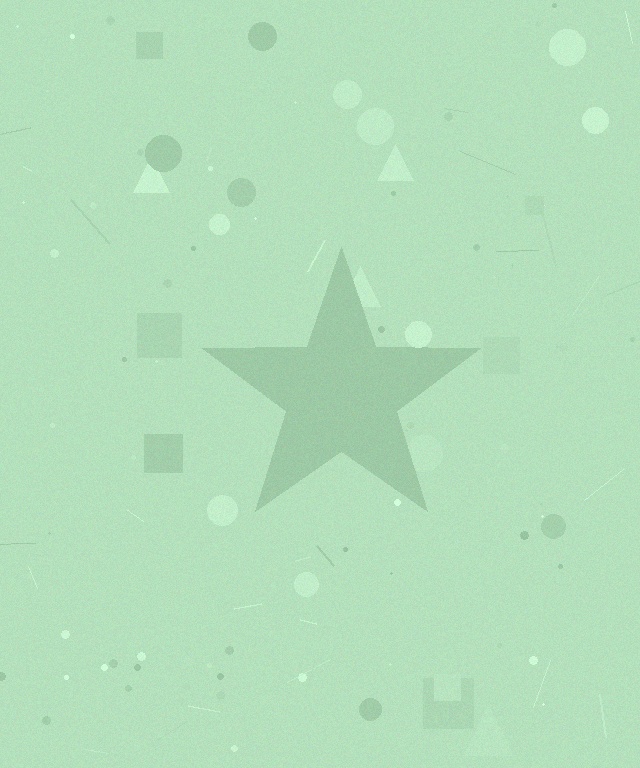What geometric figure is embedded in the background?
A star is embedded in the background.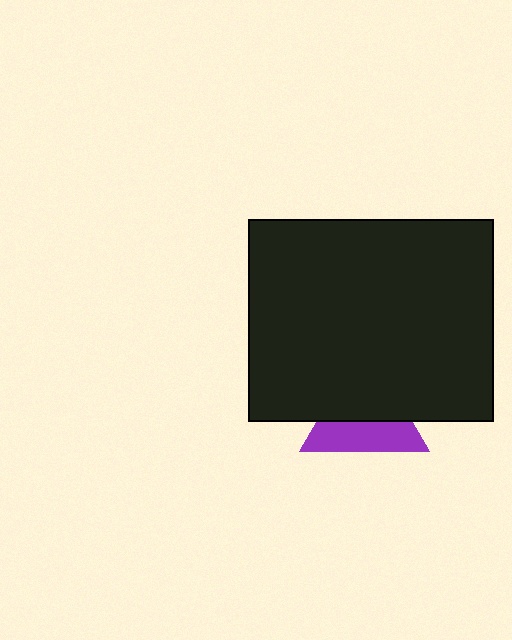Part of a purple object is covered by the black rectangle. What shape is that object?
It is a triangle.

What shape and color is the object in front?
The object in front is a black rectangle.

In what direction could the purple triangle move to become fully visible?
The purple triangle could move down. That would shift it out from behind the black rectangle entirely.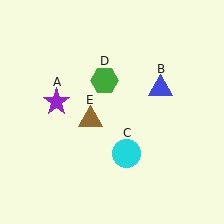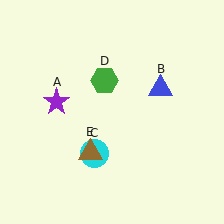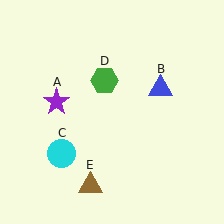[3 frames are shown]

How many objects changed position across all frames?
2 objects changed position: cyan circle (object C), brown triangle (object E).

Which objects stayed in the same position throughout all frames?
Purple star (object A) and blue triangle (object B) and green hexagon (object D) remained stationary.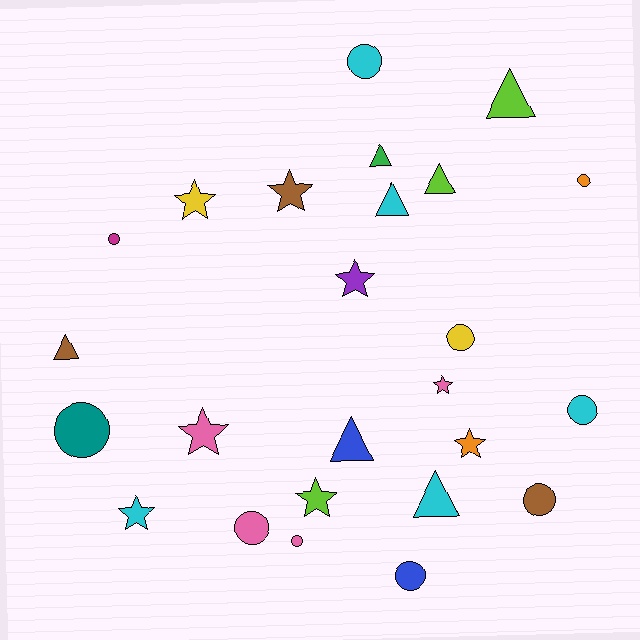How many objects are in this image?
There are 25 objects.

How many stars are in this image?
There are 8 stars.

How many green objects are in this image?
There is 1 green object.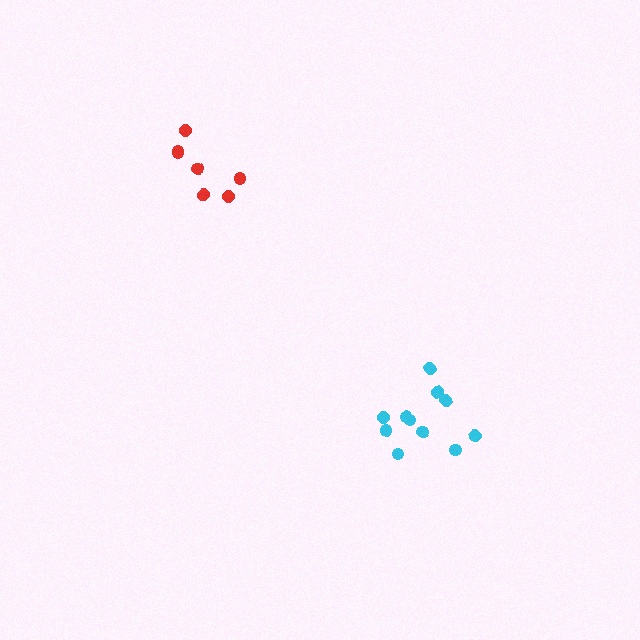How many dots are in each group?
Group 1: 11 dots, Group 2: 7 dots (18 total).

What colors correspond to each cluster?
The clusters are colored: cyan, red.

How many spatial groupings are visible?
There are 2 spatial groupings.